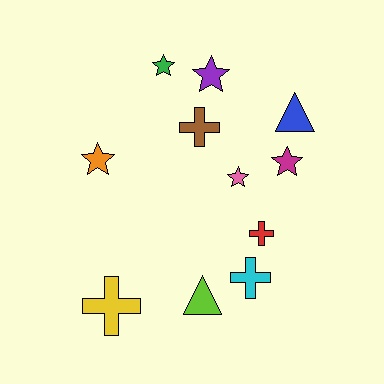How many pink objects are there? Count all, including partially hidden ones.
There is 1 pink object.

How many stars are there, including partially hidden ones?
There are 5 stars.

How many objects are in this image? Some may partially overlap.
There are 11 objects.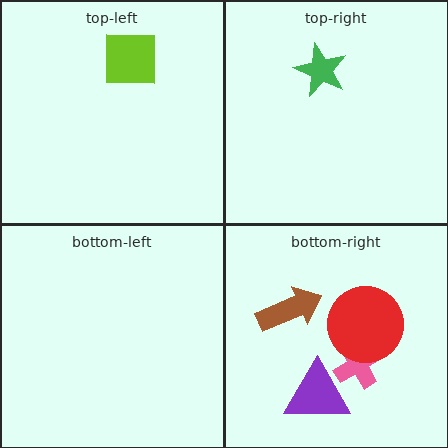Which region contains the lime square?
The top-left region.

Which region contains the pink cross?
The bottom-right region.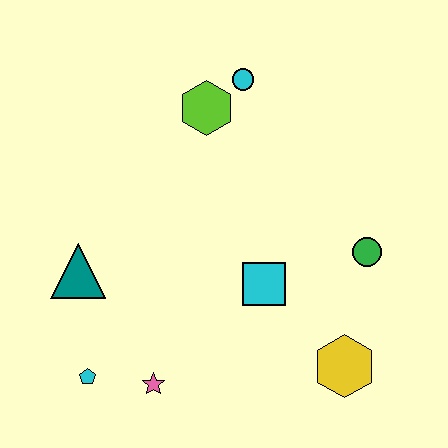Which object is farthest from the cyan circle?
The cyan pentagon is farthest from the cyan circle.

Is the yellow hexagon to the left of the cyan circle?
No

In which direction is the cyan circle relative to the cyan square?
The cyan circle is above the cyan square.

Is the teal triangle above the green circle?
No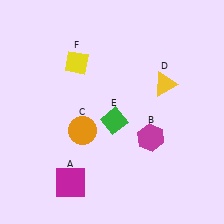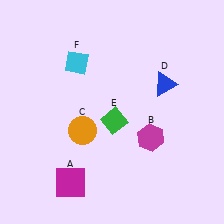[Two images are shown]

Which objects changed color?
D changed from yellow to blue. F changed from yellow to cyan.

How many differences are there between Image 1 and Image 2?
There are 2 differences between the two images.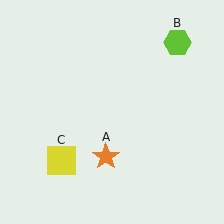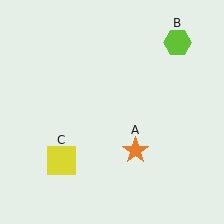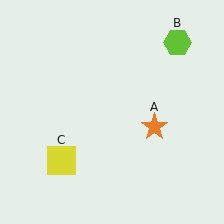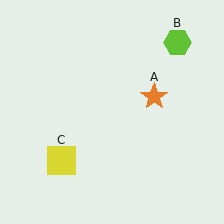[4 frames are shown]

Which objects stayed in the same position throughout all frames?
Lime hexagon (object B) and yellow square (object C) remained stationary.